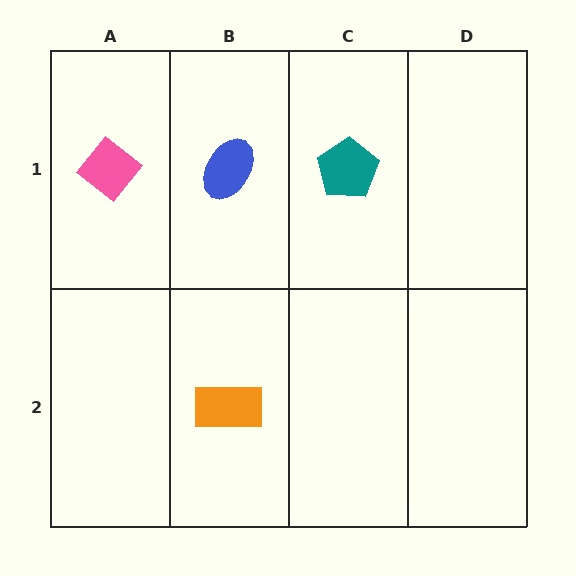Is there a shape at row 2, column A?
No, that cell is empty.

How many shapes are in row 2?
1 shape.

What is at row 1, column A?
A pink diamond.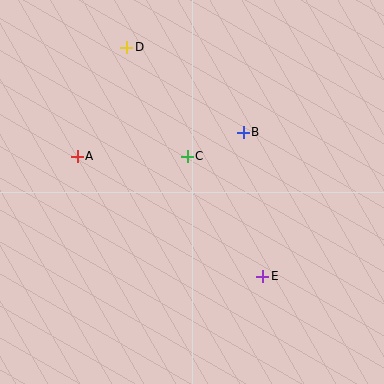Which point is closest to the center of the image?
Point C at (187, 156) is closest to the center.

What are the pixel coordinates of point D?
Point D is at (127, 47).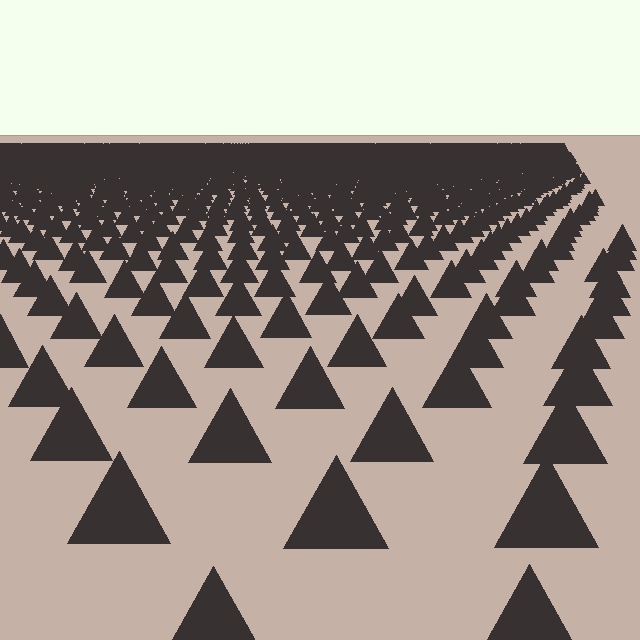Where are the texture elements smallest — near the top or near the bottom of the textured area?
Near the top.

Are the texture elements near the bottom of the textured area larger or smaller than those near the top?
Larger. Near the bottom, elements are closer to the viewer and appear at a bigger on-screen size.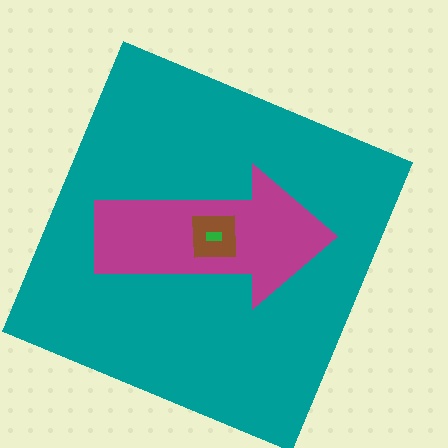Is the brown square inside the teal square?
Yes.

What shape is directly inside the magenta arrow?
The brown square.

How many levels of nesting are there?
4.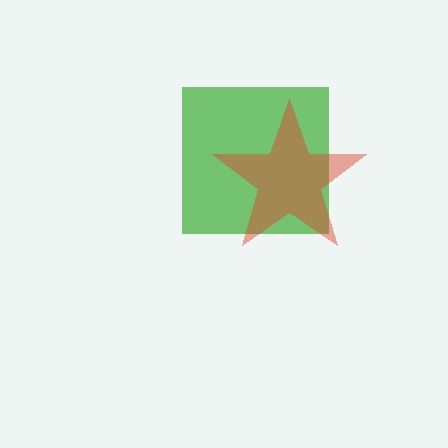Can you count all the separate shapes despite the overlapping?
Yes, there are 2 separate shapes.